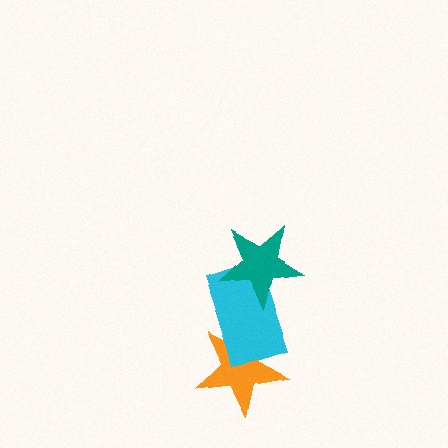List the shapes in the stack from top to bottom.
From top to bottom: the teal star, the cyan rectangle, the orange star.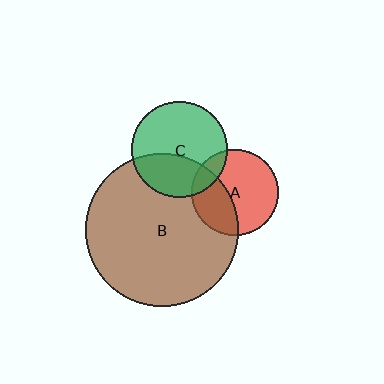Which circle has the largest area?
Circle B (brown).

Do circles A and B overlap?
Yes.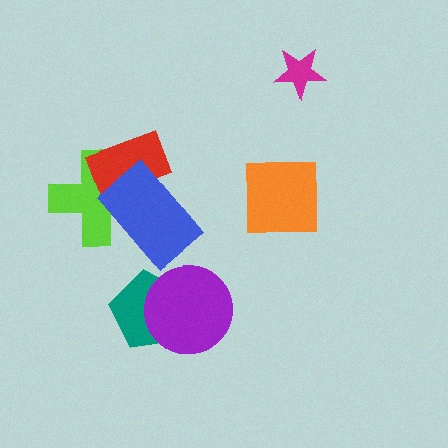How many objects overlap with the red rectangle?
2 objects overlap with the red rectangle.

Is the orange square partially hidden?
No, no other shape covers it.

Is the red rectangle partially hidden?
Yes, it is partially covered by another shape.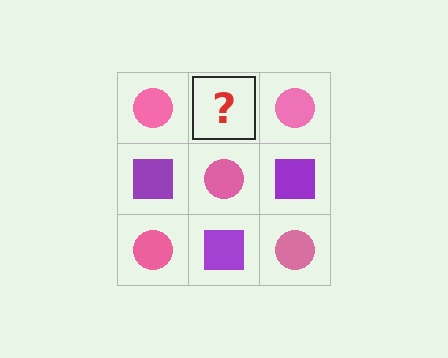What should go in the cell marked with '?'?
The missing cell should contain a purple square.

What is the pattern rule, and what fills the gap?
The rule is that it alternates pink circle and purple square in a checkerboard pattern. The gap should be filled with a purple square.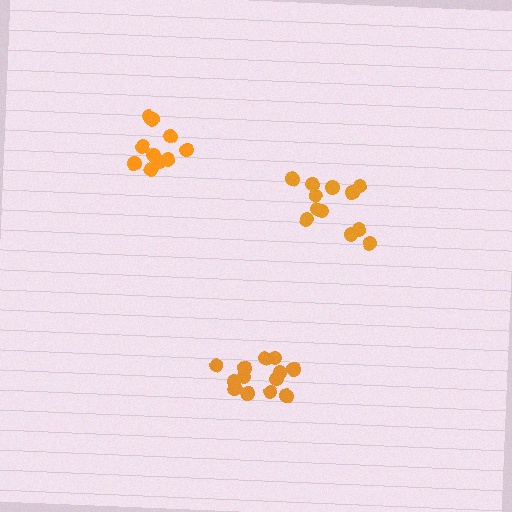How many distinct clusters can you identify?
There are 3 distinct clusters.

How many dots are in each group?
Group 1: 10 dots, Group 2: 13 dots, Group 3: 12 dots (35 total).